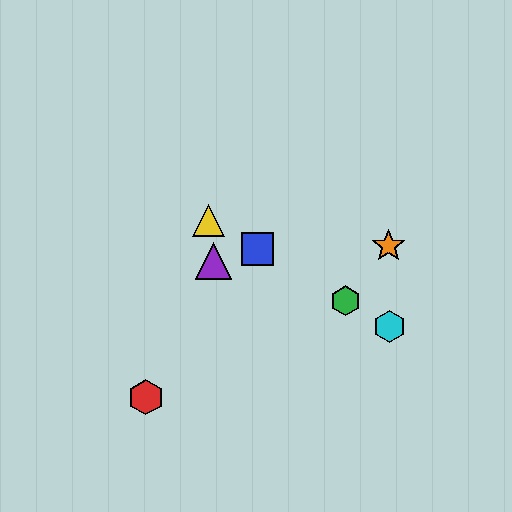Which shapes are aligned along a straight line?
The blue square, the green hexagon, the yellow triangle, the cyan hexagon are aligned along a straight line.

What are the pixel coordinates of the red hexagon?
The red hexagon is at (146, 397).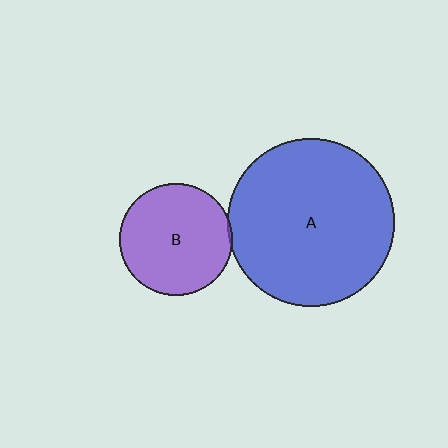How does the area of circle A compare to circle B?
Approximately 2.2 times.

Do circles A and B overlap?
Yes.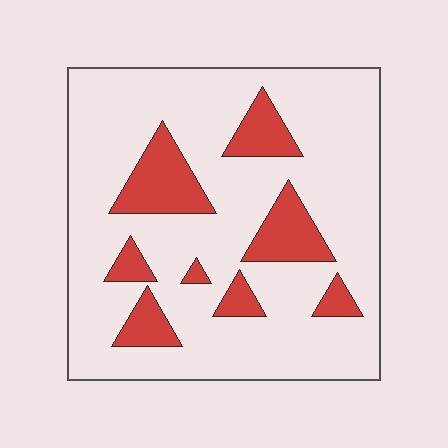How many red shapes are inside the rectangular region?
8.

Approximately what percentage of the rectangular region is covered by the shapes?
Approximately 20%.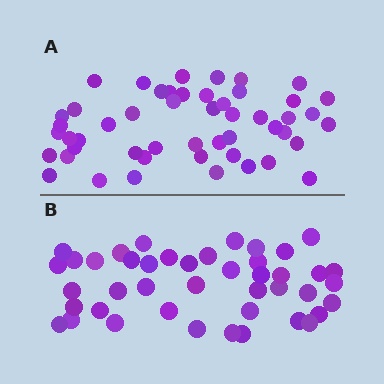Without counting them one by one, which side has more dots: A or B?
Region A (the top region) has more dots.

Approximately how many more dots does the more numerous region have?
Region A has roughly 8 or so more dots than region B.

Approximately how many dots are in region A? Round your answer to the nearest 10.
About 50 dots.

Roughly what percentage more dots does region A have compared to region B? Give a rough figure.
About 15% more.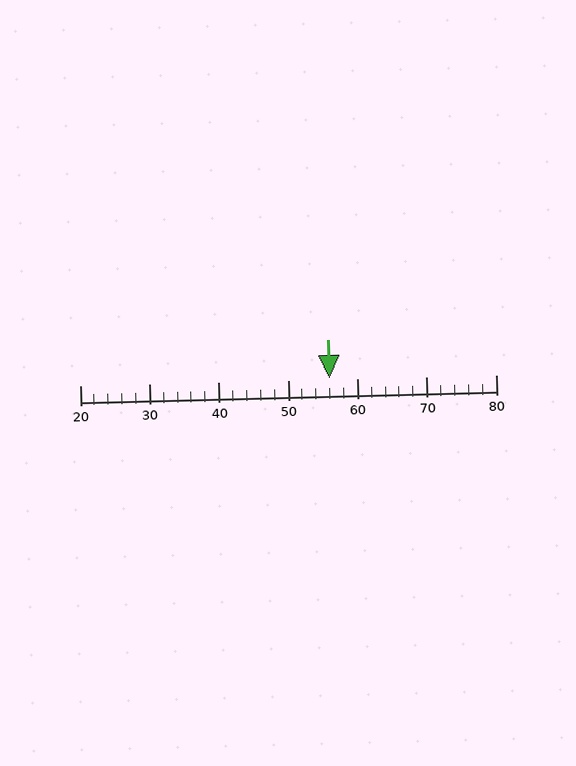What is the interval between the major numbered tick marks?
The major tick marks are spaced 10 units apart.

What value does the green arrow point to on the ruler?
The green arrow points to approximately 56.